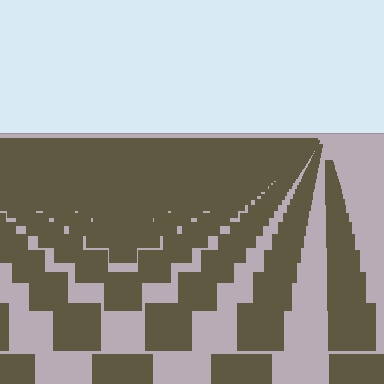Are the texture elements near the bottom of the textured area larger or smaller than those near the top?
Larger. Near the bottom, elements are closer to the viewer and appear at a bigger on-screen size.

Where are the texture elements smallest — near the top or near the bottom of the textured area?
Near the top.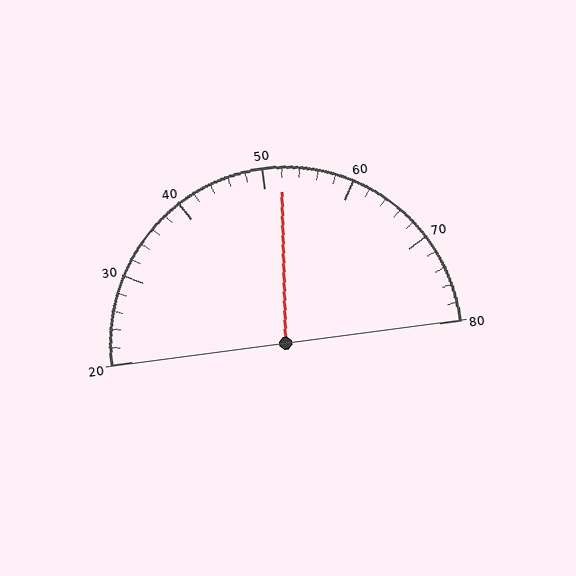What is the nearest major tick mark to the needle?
The nearest major tick mark is 50.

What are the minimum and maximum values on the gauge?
The gauge ranges from 20 to 80.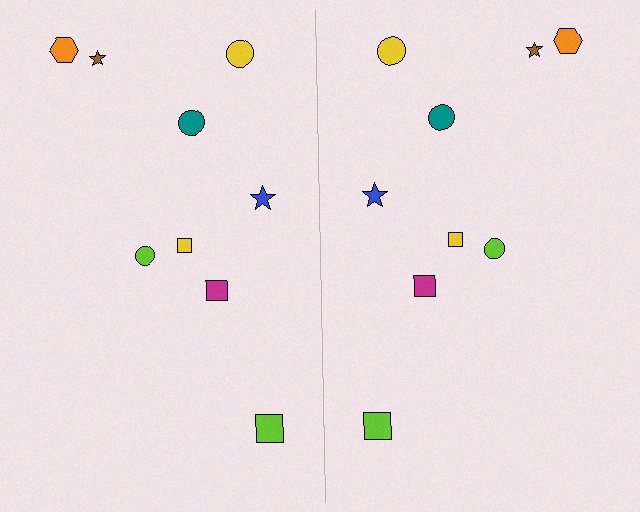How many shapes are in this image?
There are 18 shapes in this image.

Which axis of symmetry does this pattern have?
The pattern has a vertical axis of symmetry running through the center of the image.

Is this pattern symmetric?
Yes, this pattern has bilateral (reflection) symmetry.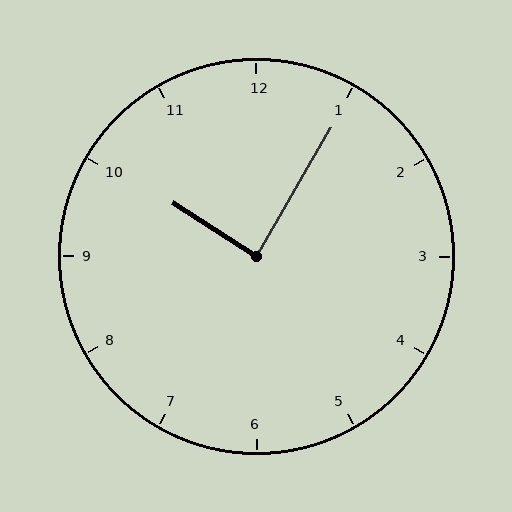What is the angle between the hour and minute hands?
Approximately 88 degrees.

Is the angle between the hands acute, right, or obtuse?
It is right.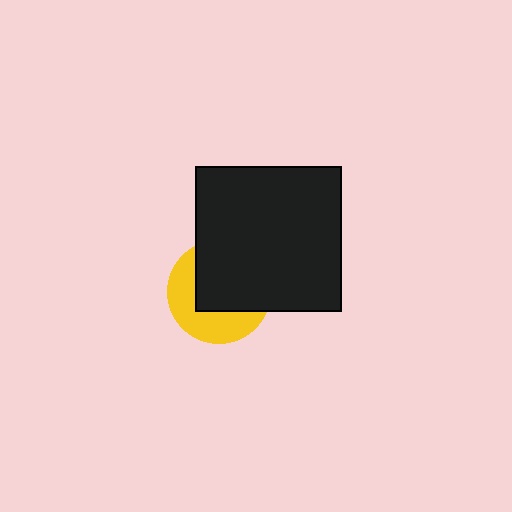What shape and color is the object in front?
The object in front is a black square.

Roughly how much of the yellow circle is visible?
A small part of it is visible (roughly 44%).